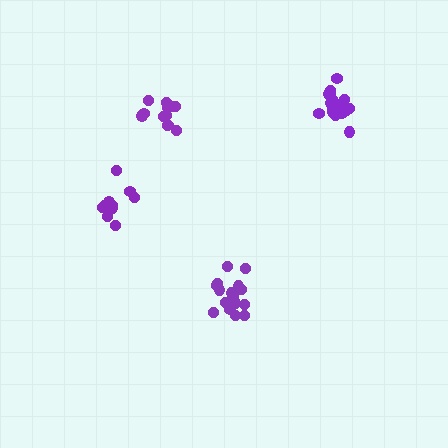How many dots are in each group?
Group 1: 17 dots, Group 2: 12 dots, Group 3: 12 dots, Group 4: 18 dots (59 total).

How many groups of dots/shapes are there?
There are 4 groups.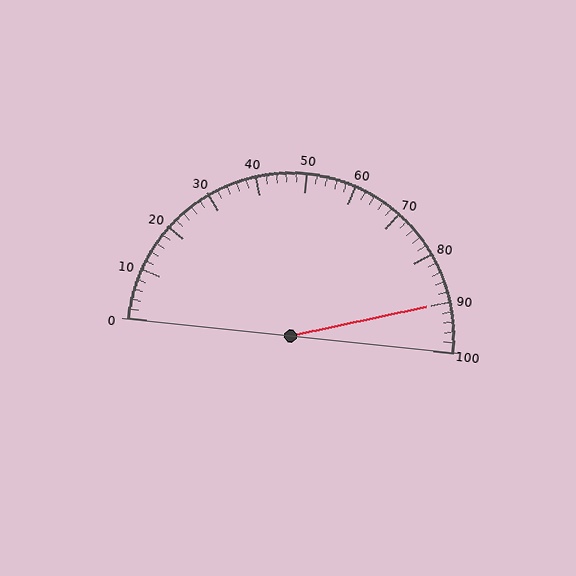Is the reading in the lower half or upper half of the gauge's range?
The reading is in the upper half of the range (0 to 100).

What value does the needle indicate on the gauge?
The needle indicates approximately 90.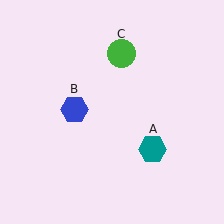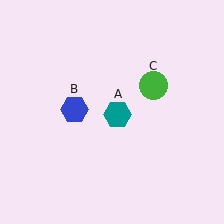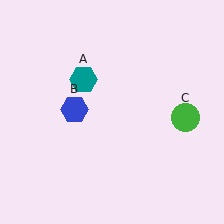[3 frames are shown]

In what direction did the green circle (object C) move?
The green circle (object C) moved down and to the right.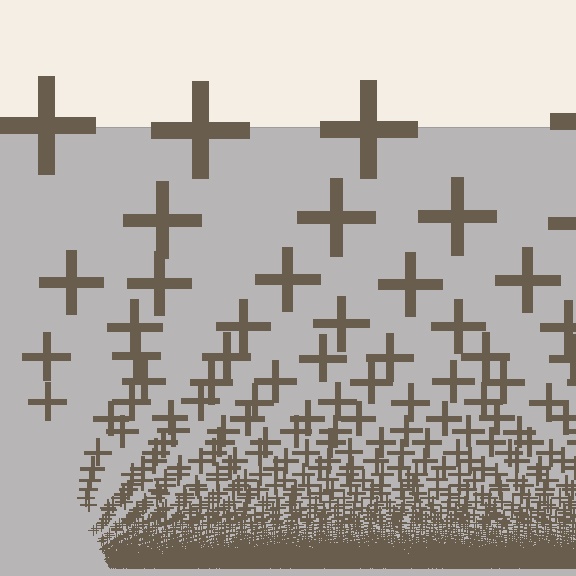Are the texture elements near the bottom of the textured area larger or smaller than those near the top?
Smaller. The gradient is inverted — elements near the bottom are smaller and denser.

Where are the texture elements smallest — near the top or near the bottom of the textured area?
Near the bottom.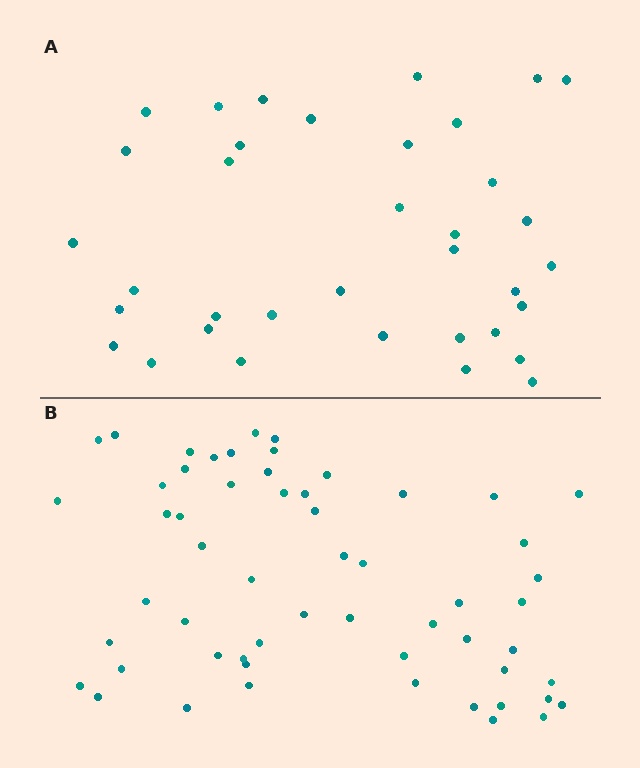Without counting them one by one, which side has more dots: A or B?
Region B (the bottom region) has more dots.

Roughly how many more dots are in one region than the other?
Region B has approximately 20 more dots than region A.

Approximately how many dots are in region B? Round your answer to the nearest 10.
About 60 dots. (The exact count is 57, which rounds to 60.)